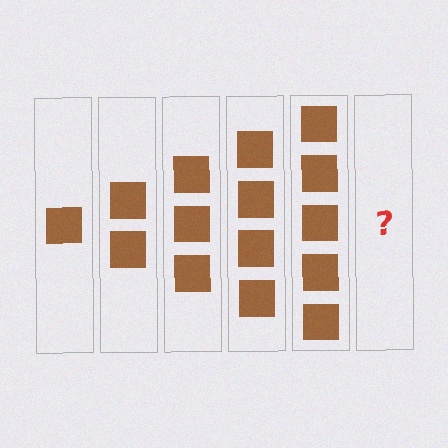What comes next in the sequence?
The next element should be 6 squares.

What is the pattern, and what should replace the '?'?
The pattern is that each step adds one more square. The '?' should be 6 squares.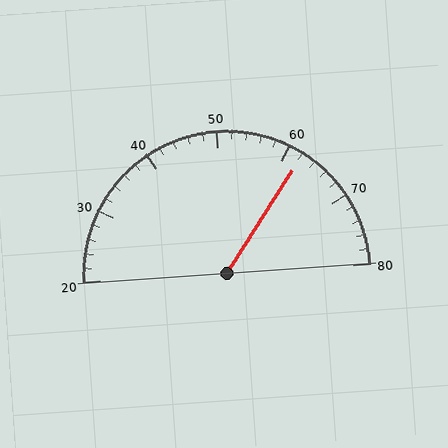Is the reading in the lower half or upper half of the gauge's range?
The reading is in the upper half of the range (20 to 80).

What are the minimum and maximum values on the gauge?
The gauge ranges from 20 to 80.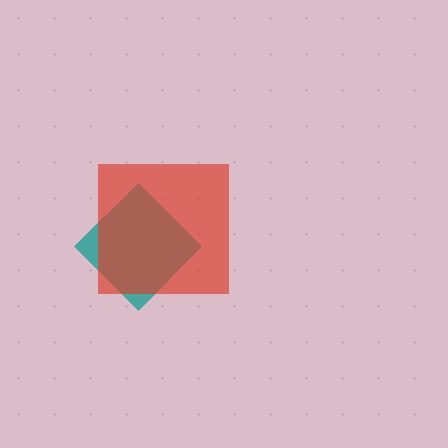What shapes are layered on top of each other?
The layered shapes are: a teal diamond, a red square.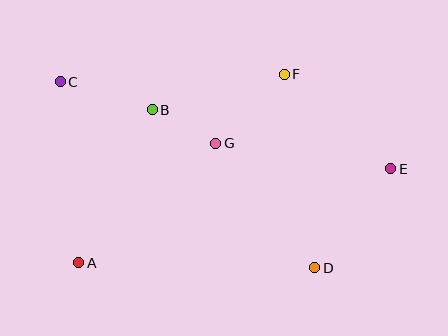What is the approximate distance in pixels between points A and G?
The distance between A and G is approximately 182 pixels.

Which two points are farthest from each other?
Points C and E are farthest from each other.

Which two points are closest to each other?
Points B and G are closest to each other.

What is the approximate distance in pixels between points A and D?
The distance between A and D is approximately 236 pixels.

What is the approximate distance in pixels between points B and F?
The distance between B and F is approximately 137 pixels.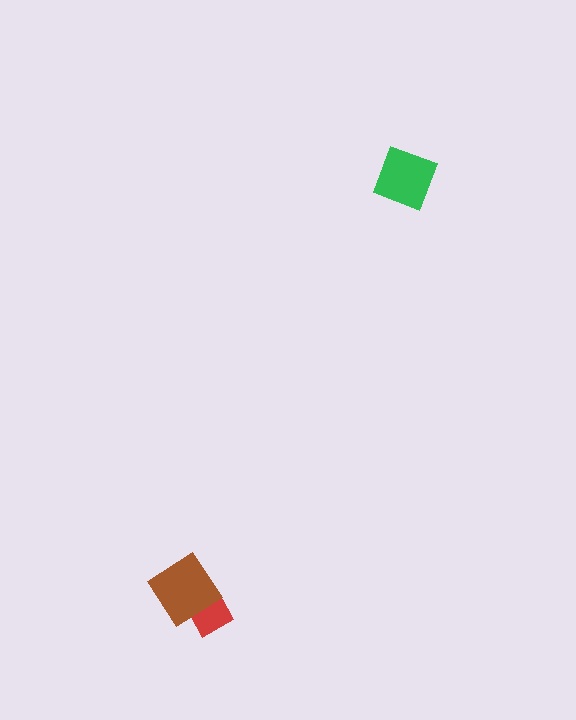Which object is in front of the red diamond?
The brown diamond is in front of the red diamond.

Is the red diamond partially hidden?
Yes, it is partially covered by another shape.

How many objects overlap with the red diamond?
1 object overlaps with the red diamond.